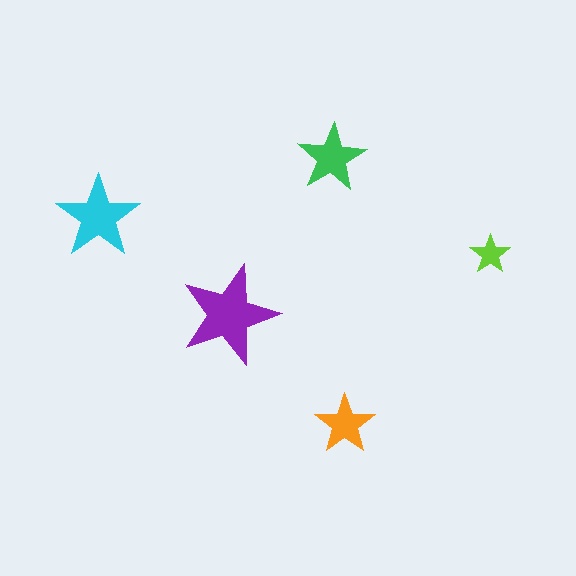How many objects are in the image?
There are 5 objects in the image.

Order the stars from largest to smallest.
the purple one, the cyan one, the green one, the orange one, the lime one.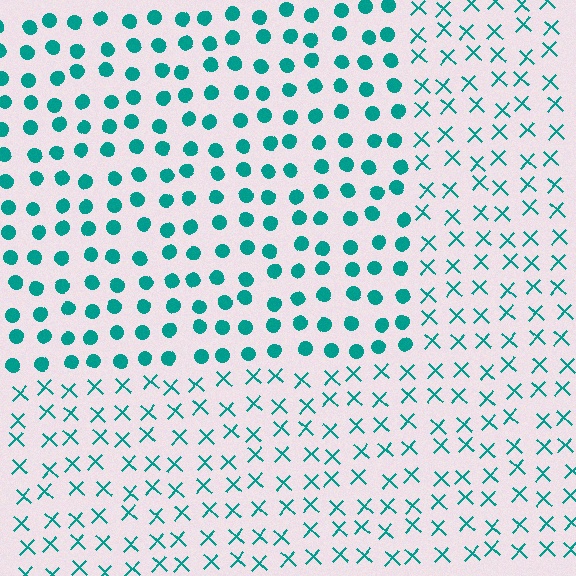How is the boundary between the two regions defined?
The boundary is defined by a change in element shape: circles inside vs. X marks outside. All elements share the same color and spacing.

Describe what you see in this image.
The image is filled with small teal elements arranged in a uniform grid. A rectangle-shaped region contains circles, while the surrounding area contains X marks. The boundary is defined purely by the change in element shape.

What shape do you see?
I see a rectangle.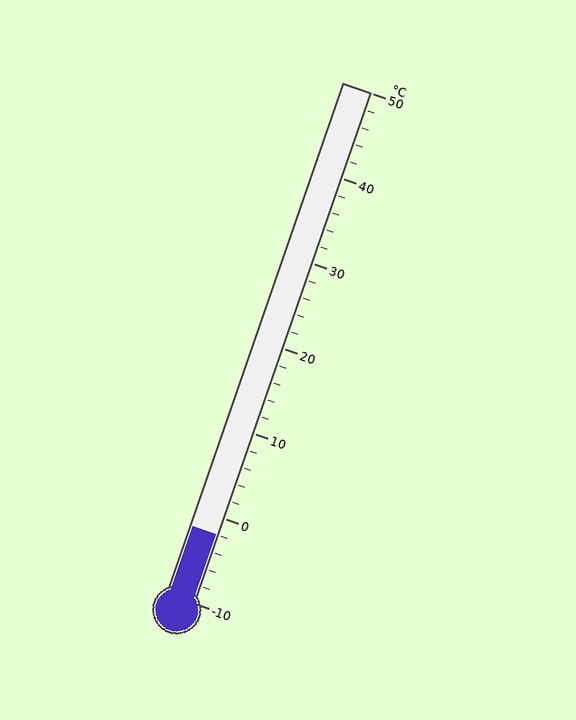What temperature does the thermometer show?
The thermometer shows approximately -2°C.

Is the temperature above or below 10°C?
The temperature is below 10°C.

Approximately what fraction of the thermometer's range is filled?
The thermometer is filled to approximately 15% of its range.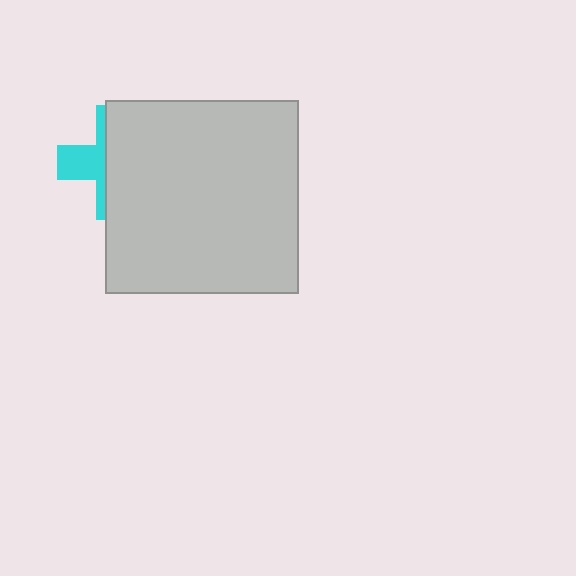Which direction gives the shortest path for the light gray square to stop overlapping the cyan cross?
Moving right gives the shortest separation.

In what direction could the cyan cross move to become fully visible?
The cyan cross could move left. That would shift it out from behind the light gray square entirely.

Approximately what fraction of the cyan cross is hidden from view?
Roughly 64% of the cyan cross is hidden behind the light gray square.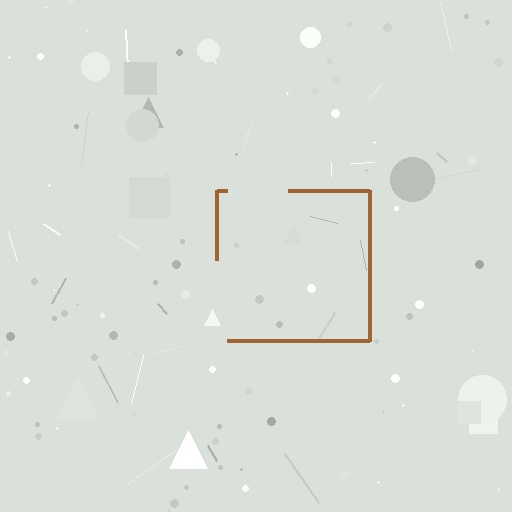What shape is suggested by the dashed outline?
The dashed outline suggests a square.